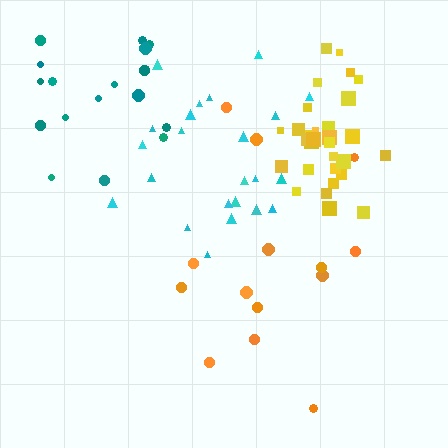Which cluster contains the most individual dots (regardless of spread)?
Yellow (30).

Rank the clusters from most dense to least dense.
yellow, cyan, teal, orange.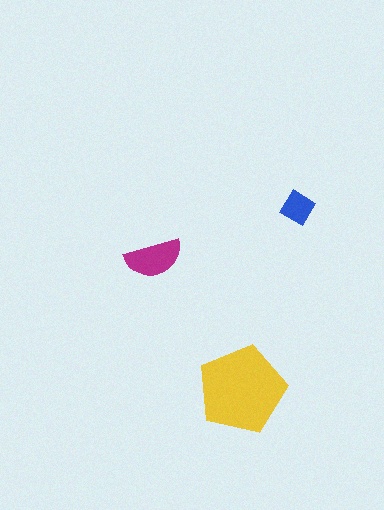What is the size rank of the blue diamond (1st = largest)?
3rd.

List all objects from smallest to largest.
The blue diamond, the magenta semicircle, the yellow pentagon.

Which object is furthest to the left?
The magenta semicircle is leftmost.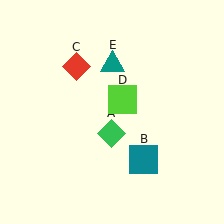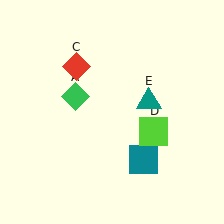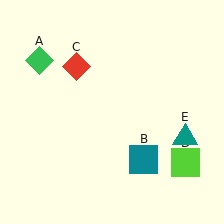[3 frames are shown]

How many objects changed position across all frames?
3 objects changed position: green diamond (object A), lime square (object D), teal triangle (object E).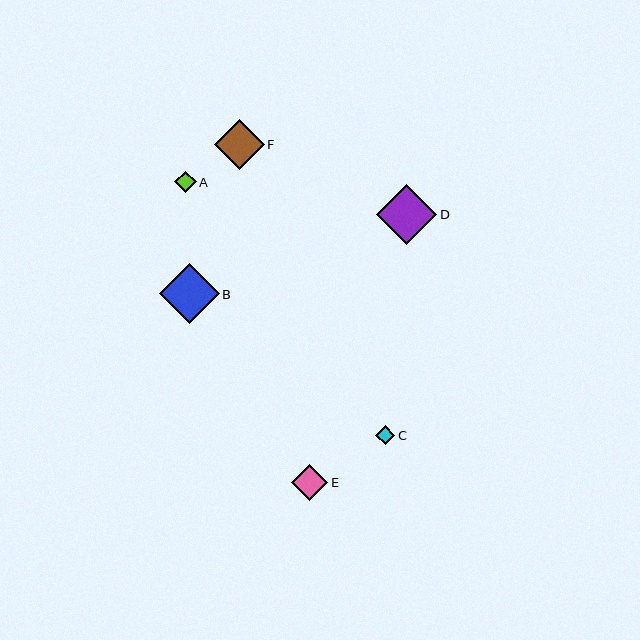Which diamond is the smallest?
Diamond C is the smallest with a size of approximately 19 pixels.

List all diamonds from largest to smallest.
From largest to smallest: D, B, F, E, A, C.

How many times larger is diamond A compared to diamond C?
Diamond A is approximately 1.1 times the size of diamond C.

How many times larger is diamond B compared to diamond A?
Diamond B is approximately 2.8 times the size of diamond A.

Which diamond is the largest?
Diamond D is the largest with a size of approximately 60 pixels.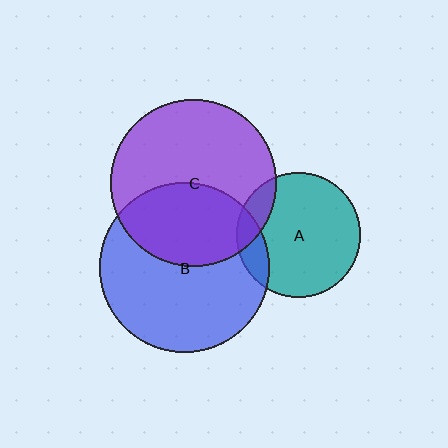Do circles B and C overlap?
Yes.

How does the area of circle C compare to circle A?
Approximately 1.8 times.